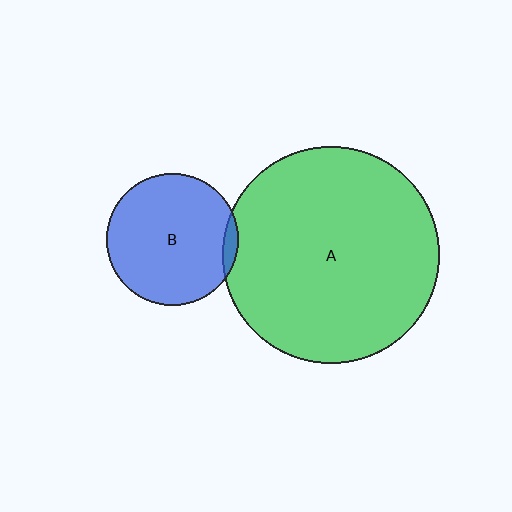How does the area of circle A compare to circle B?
Approximately 2.7 times.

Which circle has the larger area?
Circle A (green).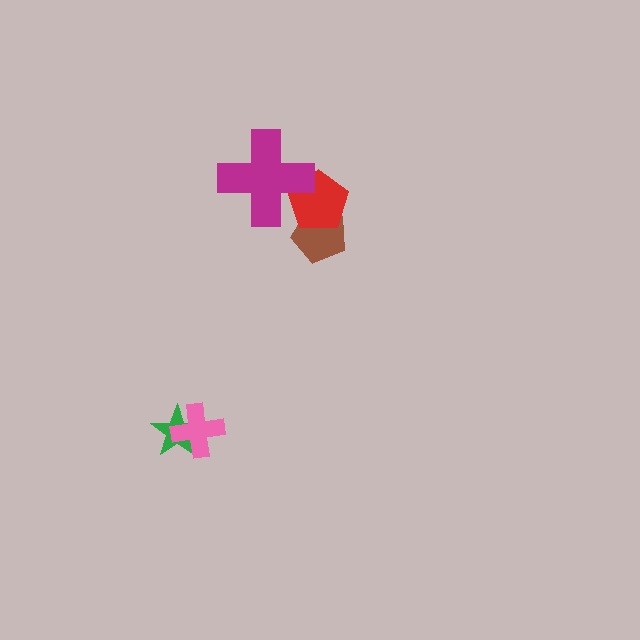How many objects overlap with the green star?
1 object overlaps with the green star.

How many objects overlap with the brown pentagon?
1 object overlaps with the brown pentagon.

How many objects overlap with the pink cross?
1 object overlaps with the pink cross.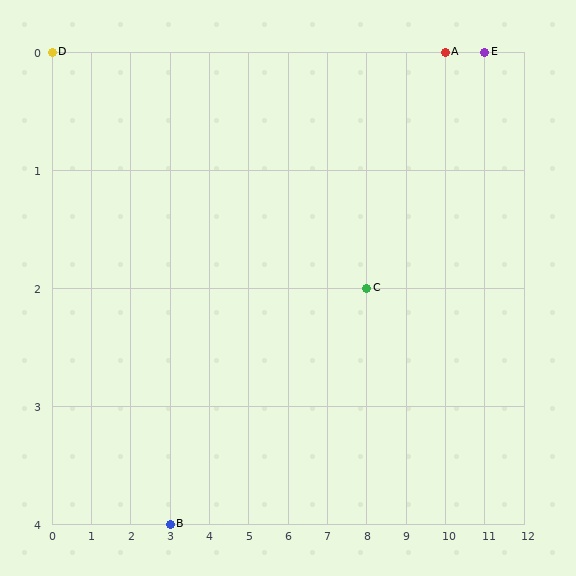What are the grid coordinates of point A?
Point A is at grid coordinates (10, 0).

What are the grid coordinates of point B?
Point B is at grid coordinates (3, 4).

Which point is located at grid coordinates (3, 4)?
Point B is at (3, 4).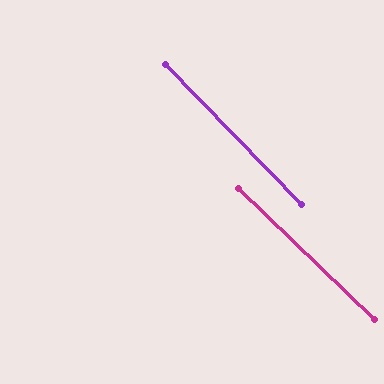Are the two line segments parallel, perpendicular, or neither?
Parallel — their directions differ by only 2.0°.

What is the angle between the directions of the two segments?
Approximately 2 degrees.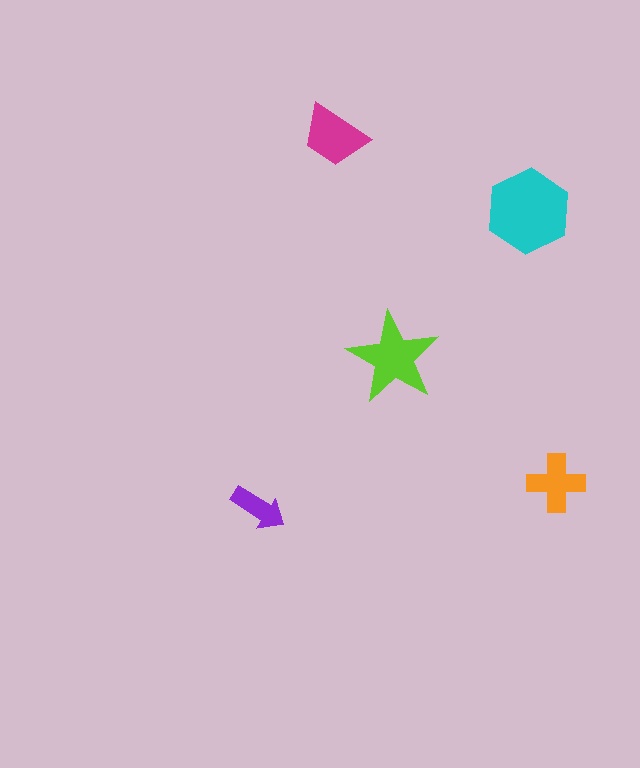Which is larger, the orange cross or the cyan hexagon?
The cyan hexagon.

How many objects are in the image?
There are 5 objects in the image.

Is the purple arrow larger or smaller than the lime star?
Smaller.